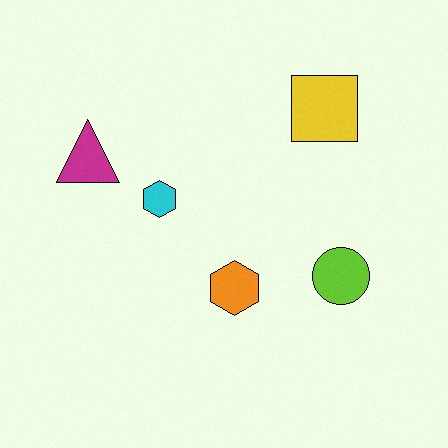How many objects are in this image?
There are 5 objects.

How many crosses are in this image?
There are no crosses.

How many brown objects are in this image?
There are no brown objects.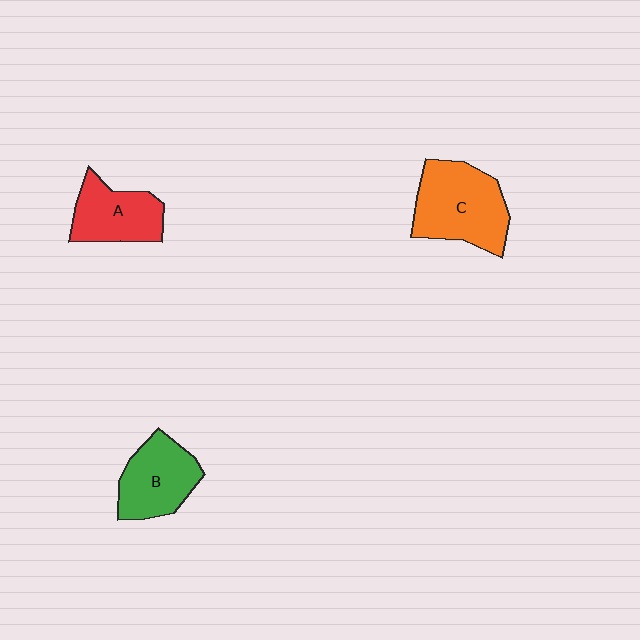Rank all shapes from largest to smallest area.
From largest to smallest: C (orange), B (green), A (red).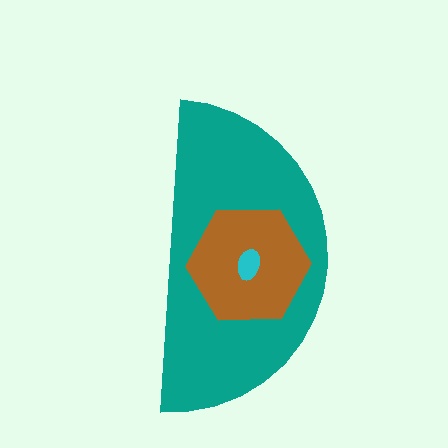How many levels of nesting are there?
3.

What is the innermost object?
The cyan ellipse.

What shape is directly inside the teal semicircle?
The brown hexagon.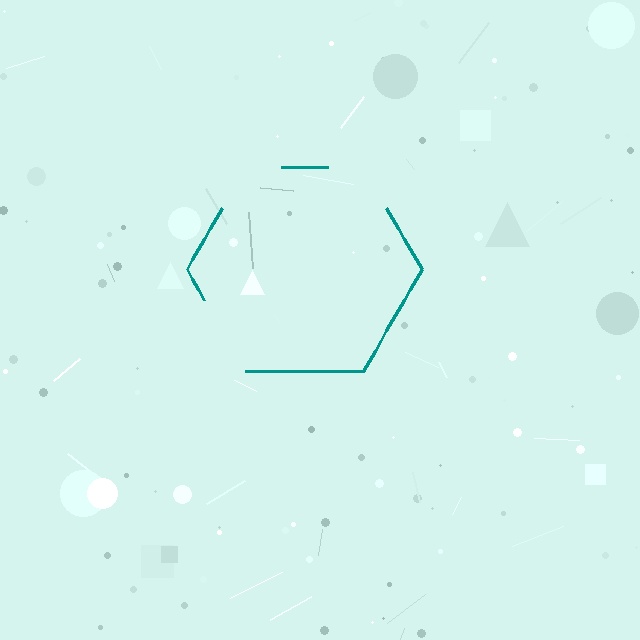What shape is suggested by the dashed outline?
The dashed outline suggests a hexagon.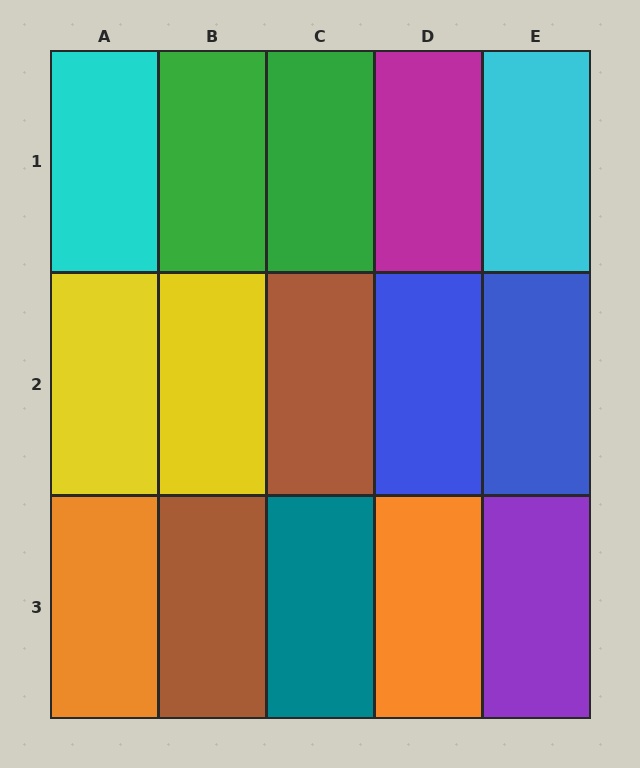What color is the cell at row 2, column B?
Yellow.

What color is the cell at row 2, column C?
Brown.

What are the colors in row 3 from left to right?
Orange, brown, teal, orange, purple.